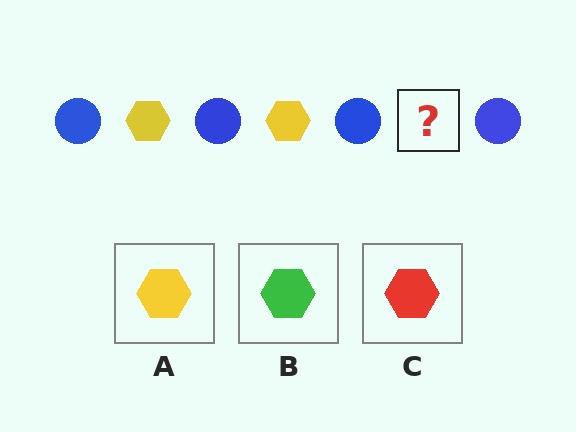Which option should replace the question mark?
Option A.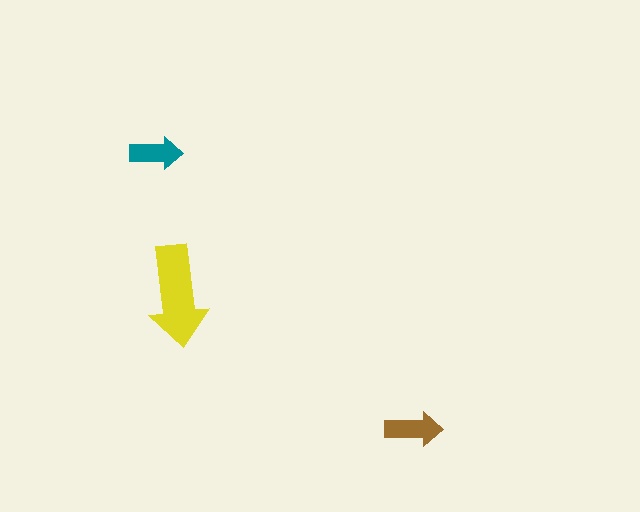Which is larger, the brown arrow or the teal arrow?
The brown one.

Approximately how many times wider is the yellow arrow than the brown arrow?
About 2 times wider.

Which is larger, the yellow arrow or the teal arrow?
The yellow one.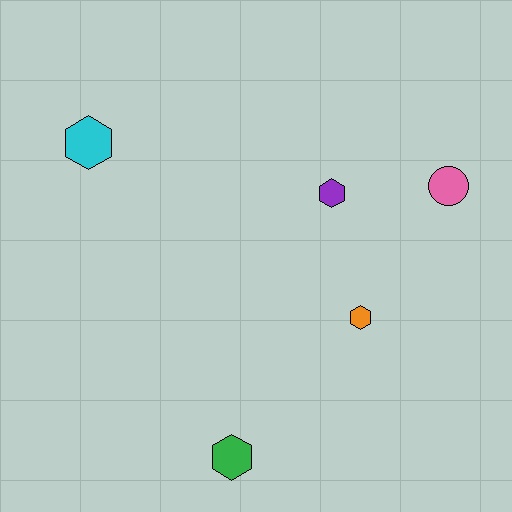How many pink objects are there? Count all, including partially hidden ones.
There is 1 pink object.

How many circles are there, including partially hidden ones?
There is 1 circle.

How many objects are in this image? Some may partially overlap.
There are 5 objects.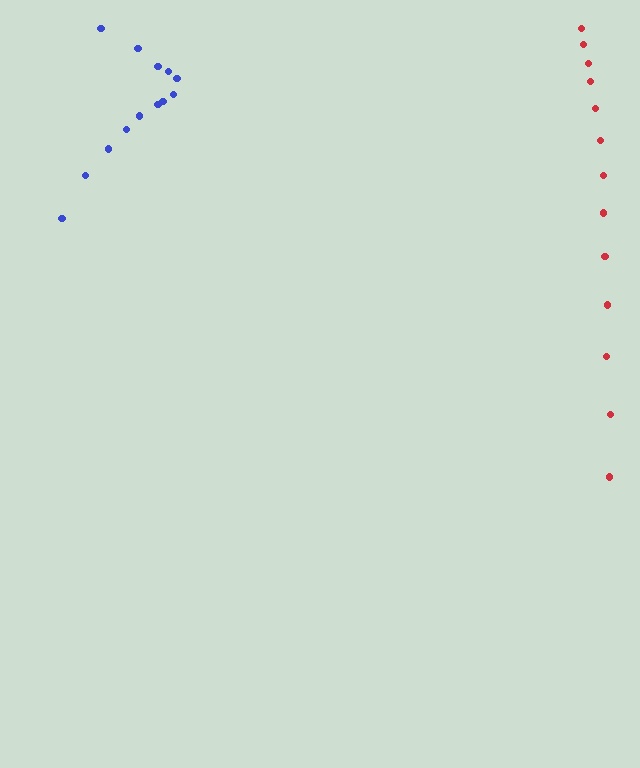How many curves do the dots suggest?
There are 2 distinct paths.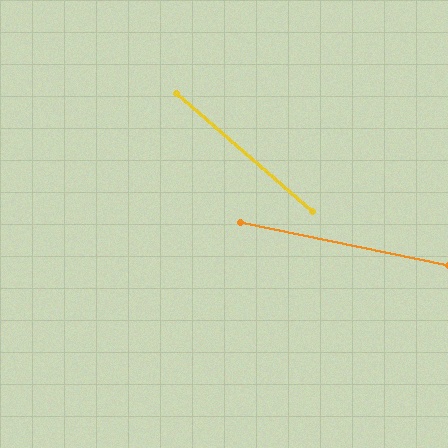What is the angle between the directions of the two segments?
Approximately 29 degrees.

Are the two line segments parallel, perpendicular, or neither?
Neither parallel nor perpendicular — they differ by about 29°.